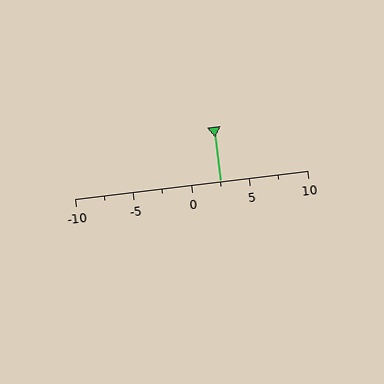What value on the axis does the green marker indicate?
The marker indicates approximately 2.5.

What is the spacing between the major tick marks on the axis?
The major ticks are spaced 5 apart.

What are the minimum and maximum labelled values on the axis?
The axis runs from -10 to 10.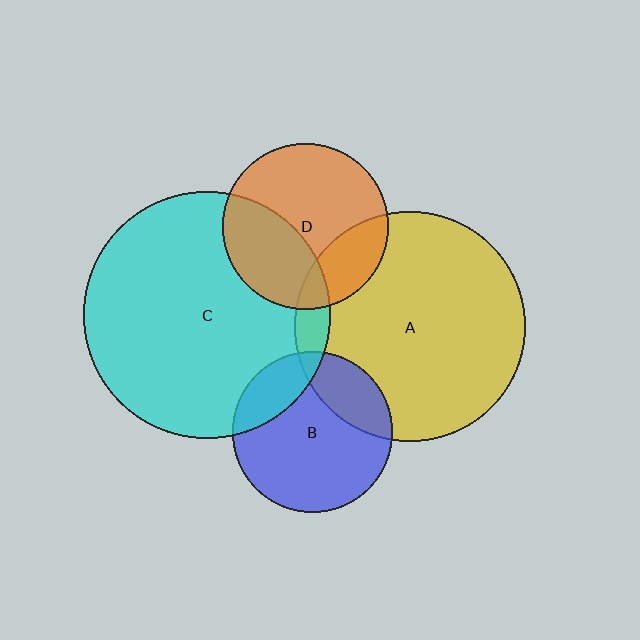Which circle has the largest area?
Circle C (cyan).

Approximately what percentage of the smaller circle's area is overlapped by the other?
Approximately 5%.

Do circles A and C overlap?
Yes.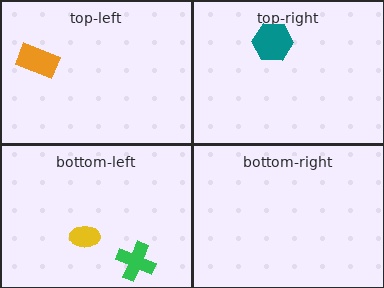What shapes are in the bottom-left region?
The green cross, the yellow ellipse.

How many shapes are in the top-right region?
1.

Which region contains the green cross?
The bottom-left region.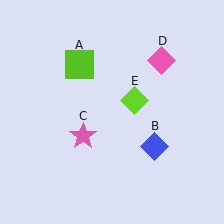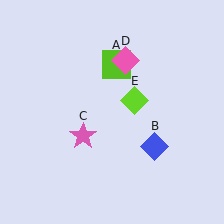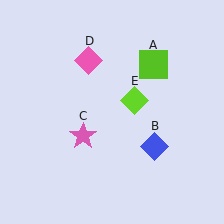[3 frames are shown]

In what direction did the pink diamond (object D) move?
The pink diamond (object D) moved left.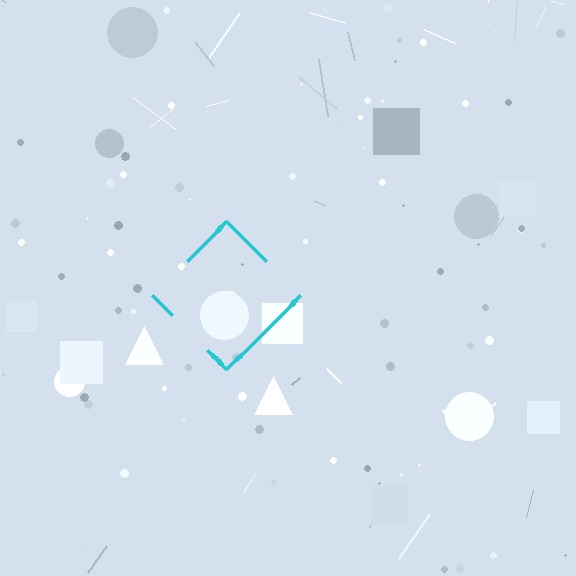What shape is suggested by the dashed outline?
The dashed outline suggests a diamond.